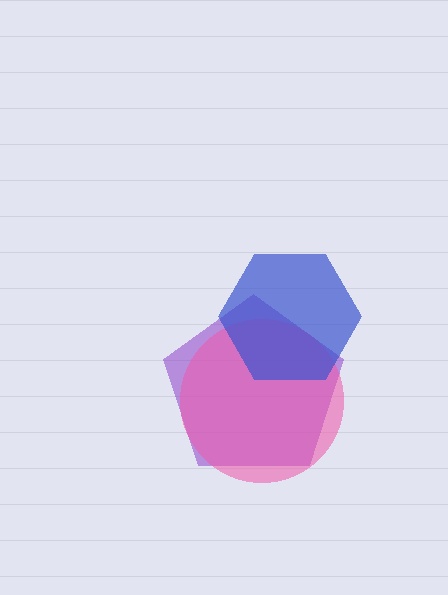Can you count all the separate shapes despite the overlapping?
Yes, there are 3 separate shapes.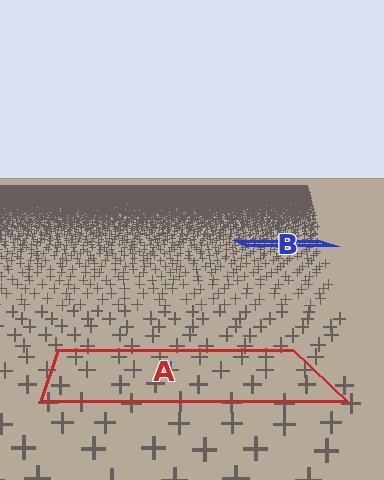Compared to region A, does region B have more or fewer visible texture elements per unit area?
Region B has more texture elements per unit area — they are packed more densely because it is farther away.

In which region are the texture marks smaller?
The texture marks are smaller in region B, because it is farther away.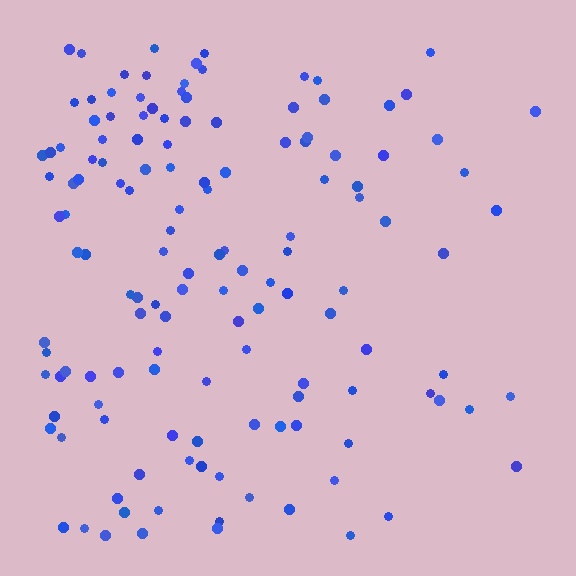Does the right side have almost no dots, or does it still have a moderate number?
Still a moderate number, just noticeably fewer than the left.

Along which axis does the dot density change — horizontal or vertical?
Horizontal.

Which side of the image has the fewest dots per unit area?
The right.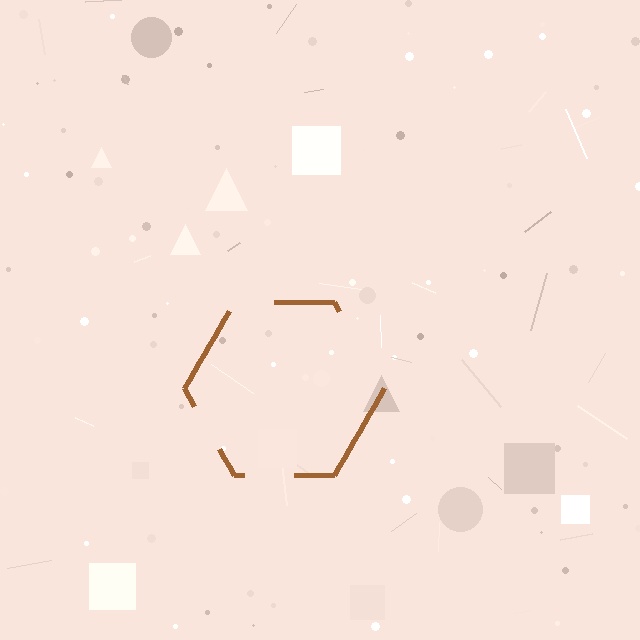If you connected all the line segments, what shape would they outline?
They would outline a hexagon.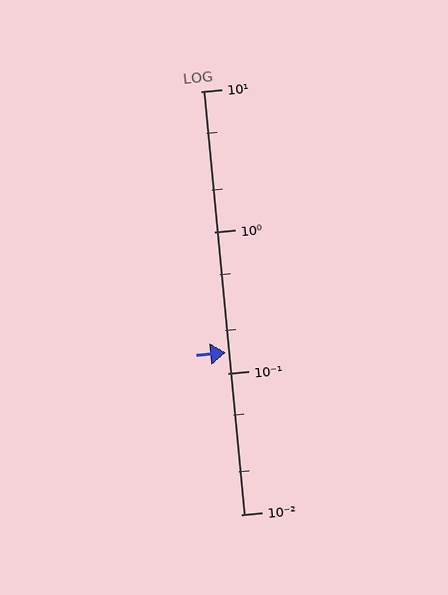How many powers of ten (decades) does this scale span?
The scale spans 3 decades, from 0.01 to 10.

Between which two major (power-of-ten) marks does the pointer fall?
The pointer is between 0.1 and 1.